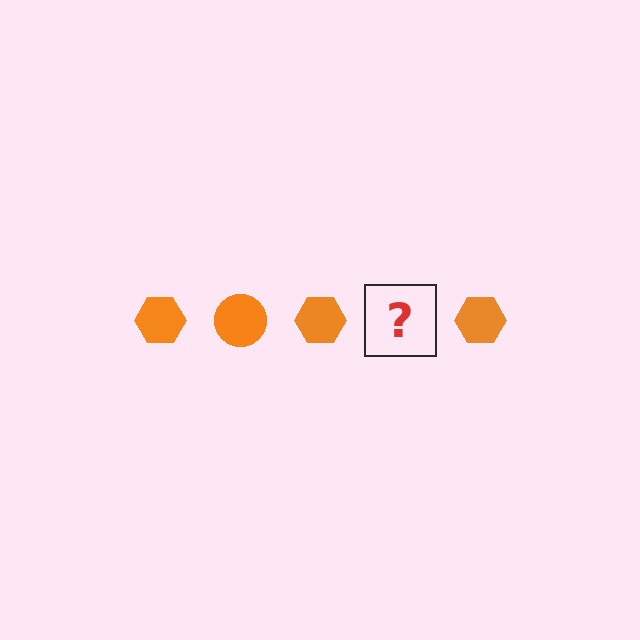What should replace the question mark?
The question mark should be replaced with an orange circle.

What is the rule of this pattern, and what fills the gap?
The rule is that the pattern cycles through hexagon, circle shapes in orange. The gap should be filled with an orange circle.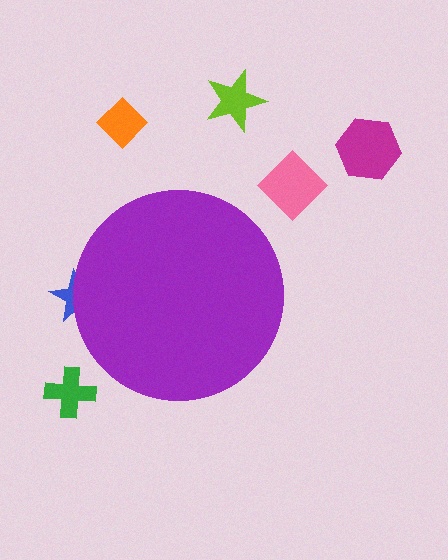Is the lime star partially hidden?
No, the lime star is fully visible.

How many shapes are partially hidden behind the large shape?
1 shape is partially hidden.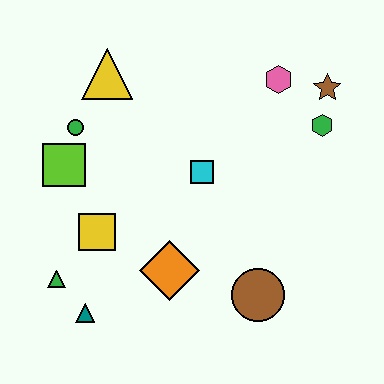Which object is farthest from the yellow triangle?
The brown circle is farthest from the yellow triangle.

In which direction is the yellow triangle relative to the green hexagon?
The yellow triangle is to the left of the green hexagon.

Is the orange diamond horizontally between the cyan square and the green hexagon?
No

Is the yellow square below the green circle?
Yes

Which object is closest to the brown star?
The green hexagon is closest to the brown star.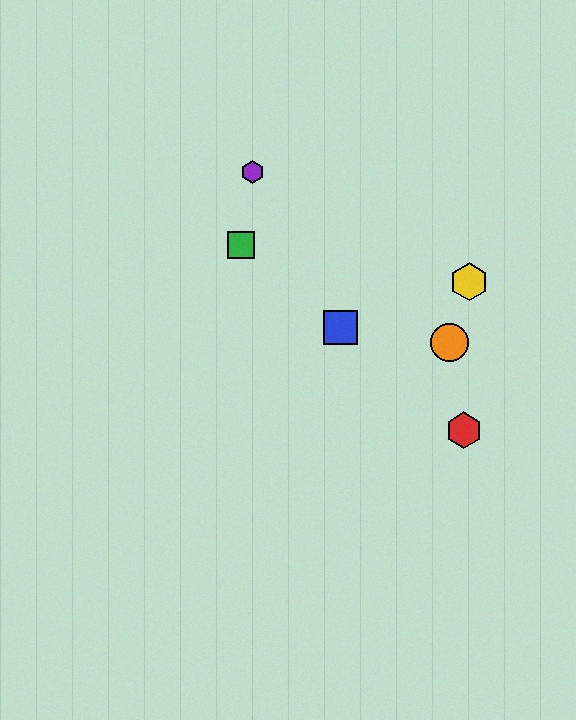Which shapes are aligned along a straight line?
The red hexagon, the blue square, the green square are aligned along a straight line.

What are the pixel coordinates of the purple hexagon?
The purple hexagon is at (252, 172).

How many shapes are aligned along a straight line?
3 shapes (the red hexagon, the blue square, the green square) are aligned along a straight line.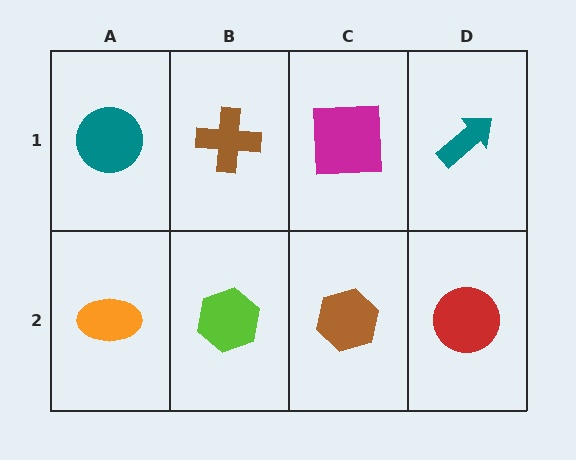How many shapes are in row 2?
4 shapes.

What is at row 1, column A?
A teal circle.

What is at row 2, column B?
A lime hexagon.